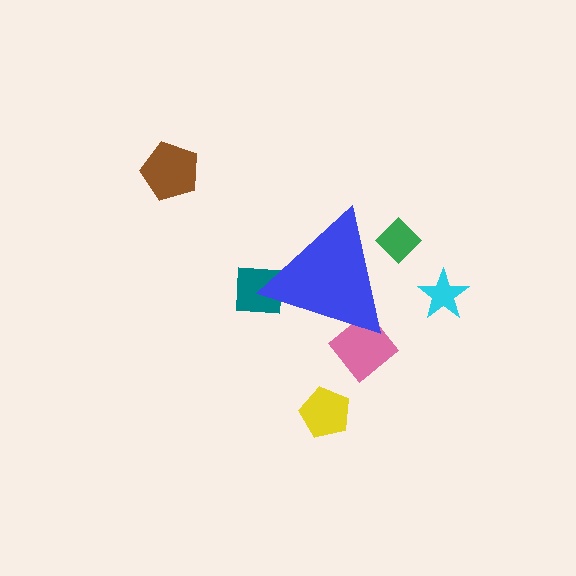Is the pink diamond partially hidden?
Yes, the pink diamond is partially hidden behind the blue triangle.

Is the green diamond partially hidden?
Yes, the green diamond is partially hidden behind the blue triangle.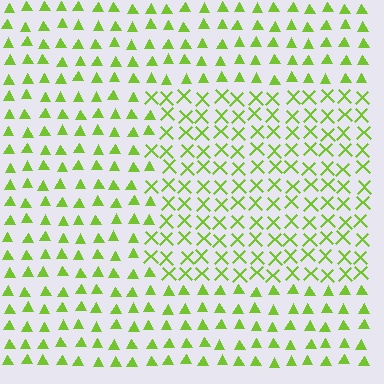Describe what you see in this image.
The image is filled with small lime elements arranged in a uniform grid. A rectangle-shaped region contains X marks, while the surrounding area contains triangles. The boundary is defined purely by the change in element shape.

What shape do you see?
I see a rectangle.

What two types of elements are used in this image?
The image uses X marks inside the rectangle region and triangles outside it.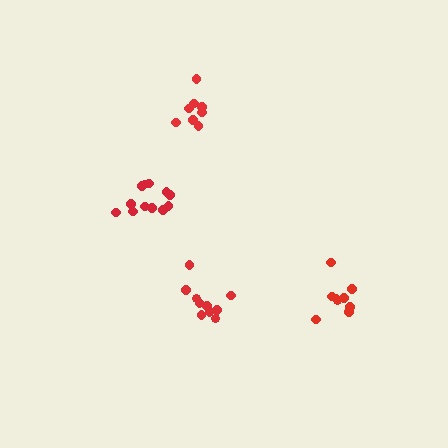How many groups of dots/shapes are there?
There are 4 groups.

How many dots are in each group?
Group 1: 8 dots, Group 2: 12 dots, Group 3: 10 dots, Group 4: 9 dots (39 total).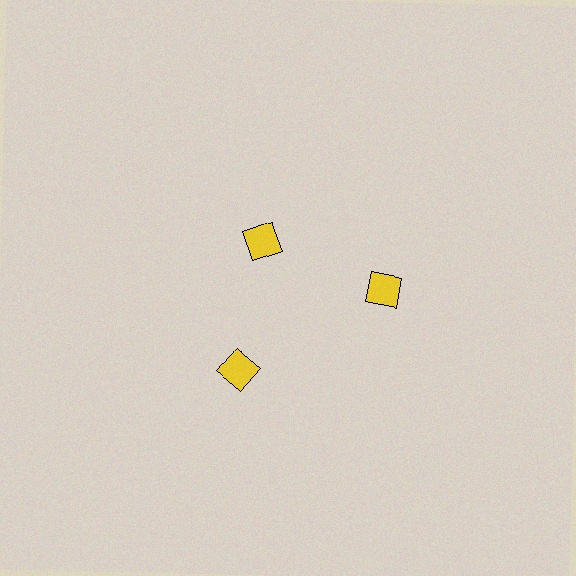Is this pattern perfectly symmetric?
No. The 3 yellow diamonds are arranged in a ring, but one element near the 11 o'clock position is pulled inward toward the center, breaking the 3-fold rotational symmetry.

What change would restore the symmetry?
The symmetry would be restored by moving it outward, back onto the ring so that all 3 diamonds sit at equal angles and equal distance from the center.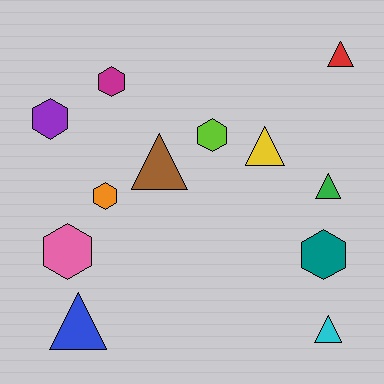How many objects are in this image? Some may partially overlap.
There are 12 objects.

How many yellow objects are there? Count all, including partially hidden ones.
There is 1 yellow object.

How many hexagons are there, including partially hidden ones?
There are 6 hexagons.